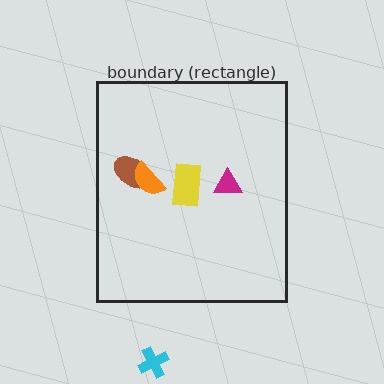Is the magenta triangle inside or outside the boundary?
Inside.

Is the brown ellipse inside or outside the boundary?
Inside.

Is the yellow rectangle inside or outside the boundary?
Inside.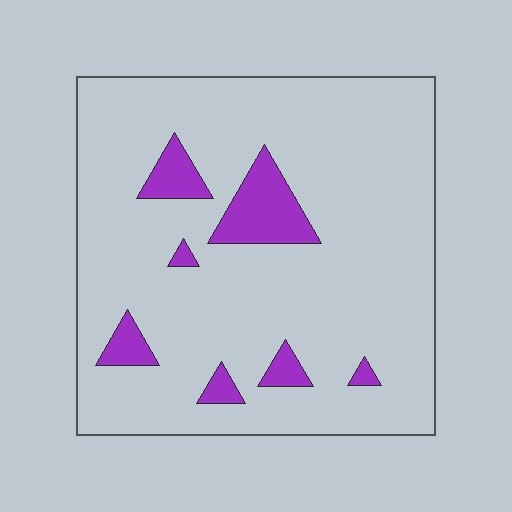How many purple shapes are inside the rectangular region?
7.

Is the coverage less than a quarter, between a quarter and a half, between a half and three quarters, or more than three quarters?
Less than a quarter.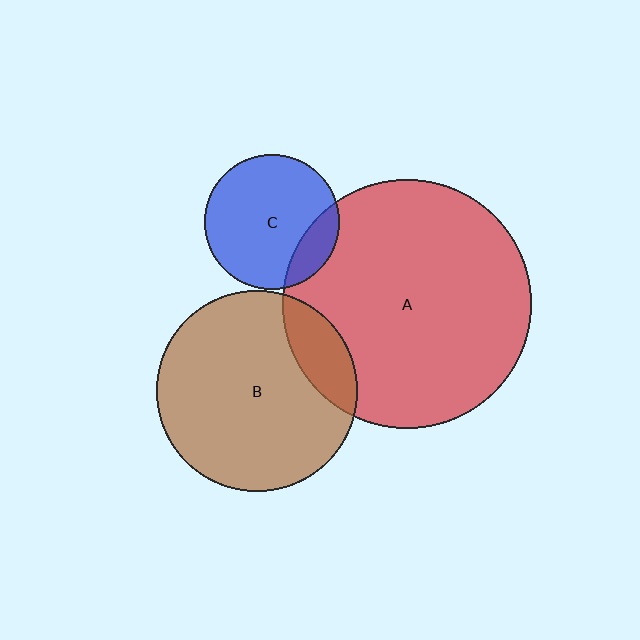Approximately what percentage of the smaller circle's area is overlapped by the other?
Approximately 15%.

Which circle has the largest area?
Circle A (red).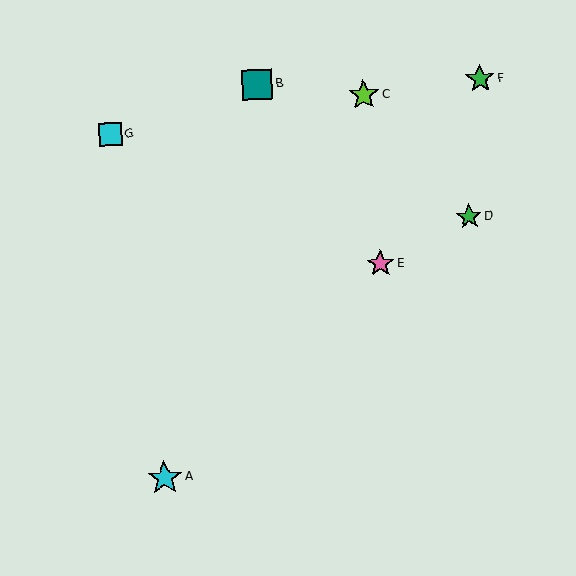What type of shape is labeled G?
Shape G is a cyan square.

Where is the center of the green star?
The center of the green star is at (469, 217).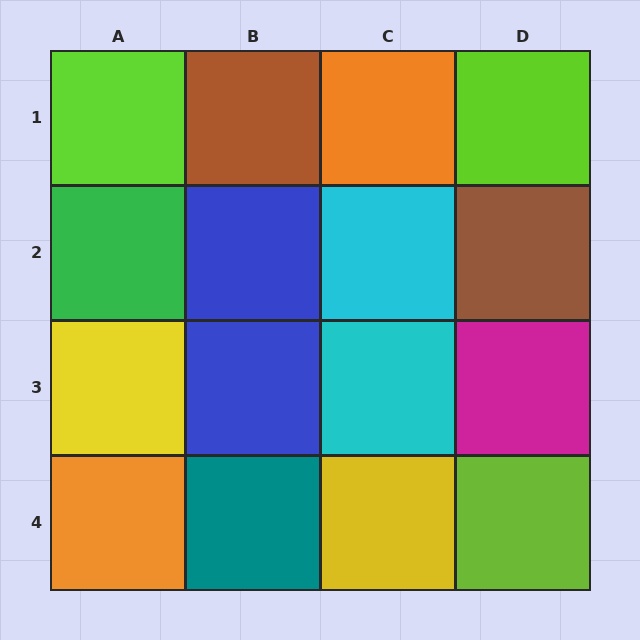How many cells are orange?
2 cells are orange.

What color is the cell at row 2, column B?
Blue.